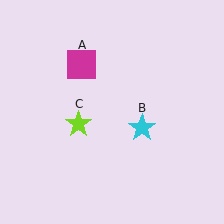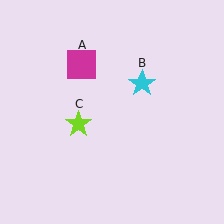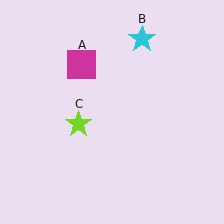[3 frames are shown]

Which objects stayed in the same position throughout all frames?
Magenta square (object A) and lime star (object C) remained stationary.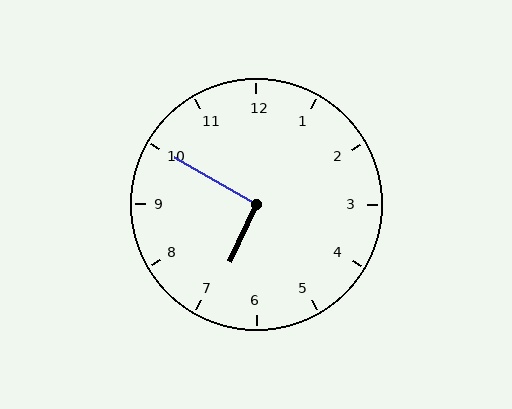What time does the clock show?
6:50.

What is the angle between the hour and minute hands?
Approximately 95 degrees.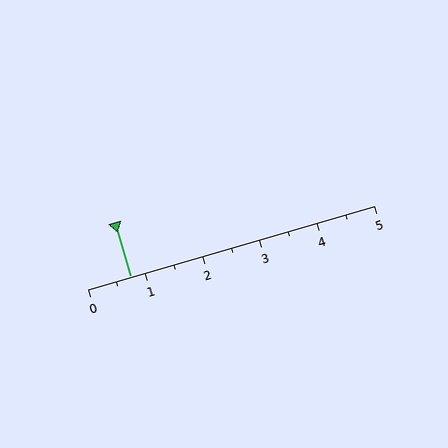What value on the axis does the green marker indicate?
The marker indicates approximately 0.8.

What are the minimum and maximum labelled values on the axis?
The axis runs from 0 to 5.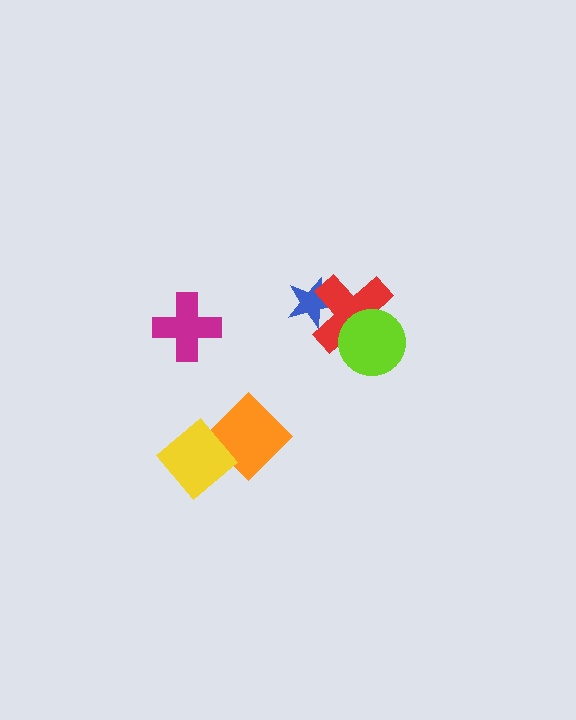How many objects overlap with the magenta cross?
0 objects overlap with the magenta cross.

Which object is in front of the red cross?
The lime circle is in front of the red cross.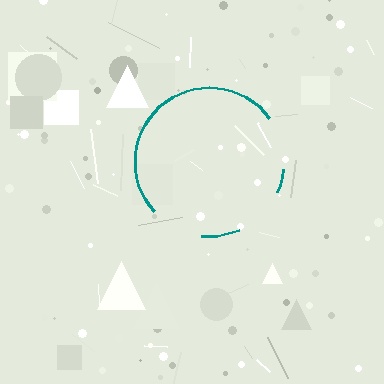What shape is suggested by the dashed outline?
The dashed outline suggests a circle.